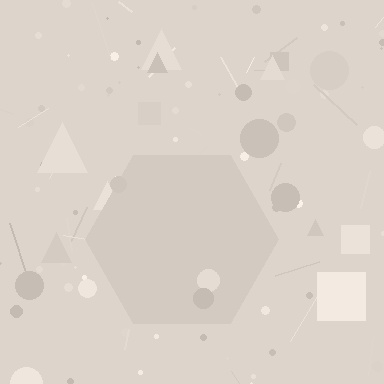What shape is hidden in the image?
A hexagon is hidden in the image.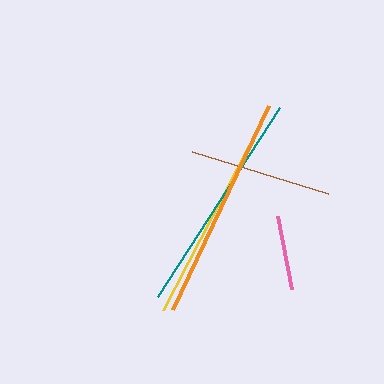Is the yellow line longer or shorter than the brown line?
The yellow line is longer than the brown line.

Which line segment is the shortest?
The pink line is the shortest at approximately 75 pixels.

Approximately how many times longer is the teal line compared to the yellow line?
The teal line is approximately 1.2 times the length of the yellow line.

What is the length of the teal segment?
The teal segment is approximately 225 pixels long.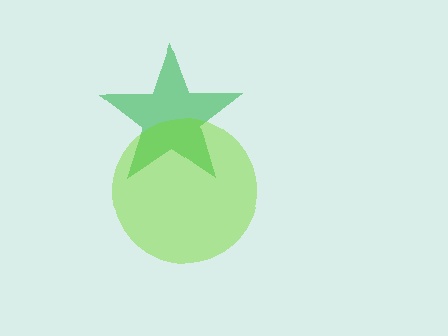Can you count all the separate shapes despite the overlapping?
Yes, there are 2 separate shapes.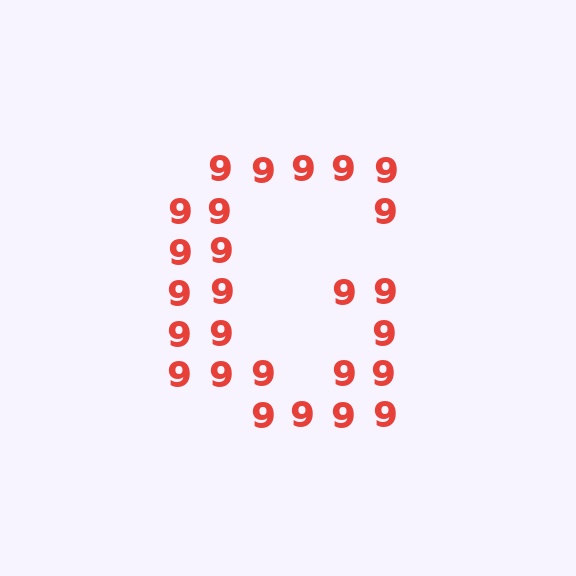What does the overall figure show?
The overall figure shows the letter G.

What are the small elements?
The small elements are digit 9's.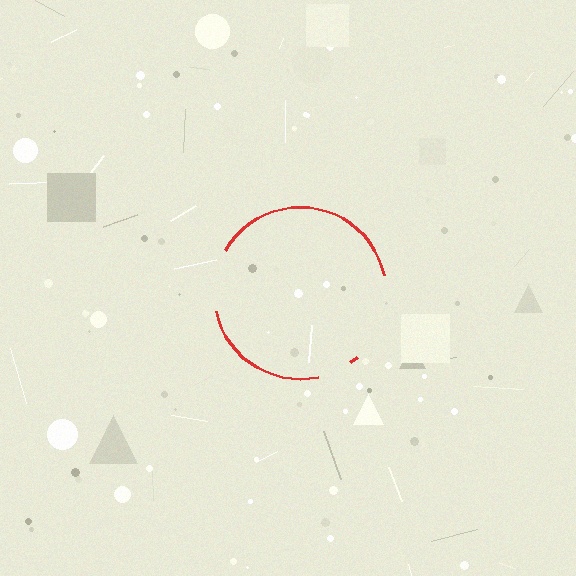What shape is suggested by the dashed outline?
The dashed outline suggests a circle.